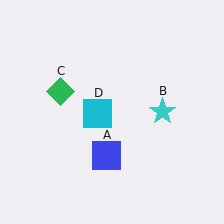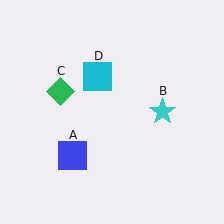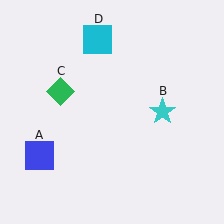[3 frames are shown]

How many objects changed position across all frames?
2 objects changed position: blue square (object A), cyan square (object D).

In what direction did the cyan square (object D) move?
The cyan square (object D) moved up.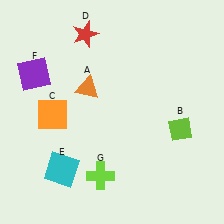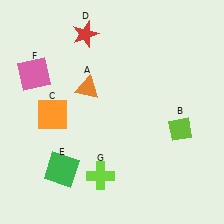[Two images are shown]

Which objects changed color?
E changed from cyan to green. F changed from purple to pink.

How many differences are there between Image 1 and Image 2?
There are 2 differences between the two images.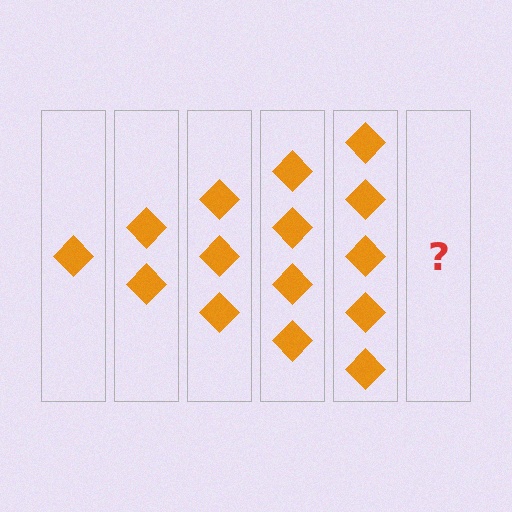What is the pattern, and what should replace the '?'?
The pattern is that each step adds one more diamond. The '?' should be 6 diamonds.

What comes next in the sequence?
The next element should be 6 diamonds.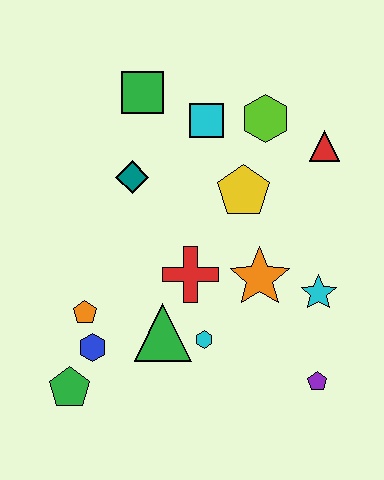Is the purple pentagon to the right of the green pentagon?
Yes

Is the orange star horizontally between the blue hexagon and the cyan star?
Yes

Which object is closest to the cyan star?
The orange star is closest to the cyan star.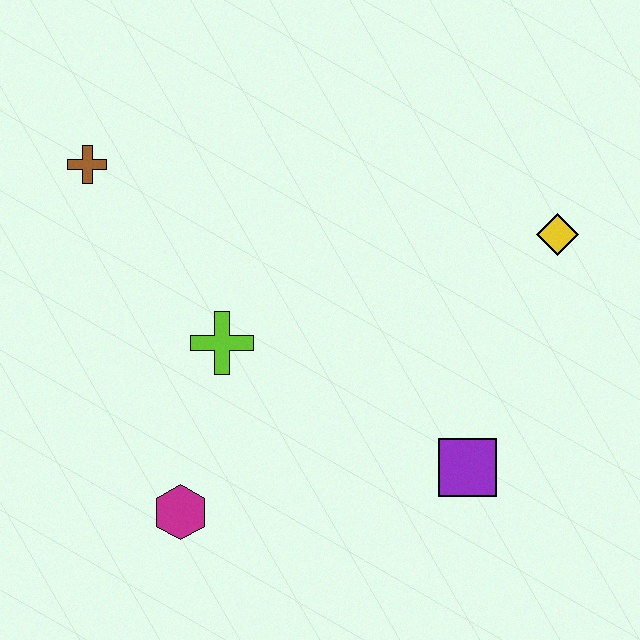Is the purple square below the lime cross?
Yes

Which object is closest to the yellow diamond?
The purple square is closest to the yellow diamond.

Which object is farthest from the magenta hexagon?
The yellow diamond is farthest from the magenta hexagon.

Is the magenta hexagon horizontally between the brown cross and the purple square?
Yes